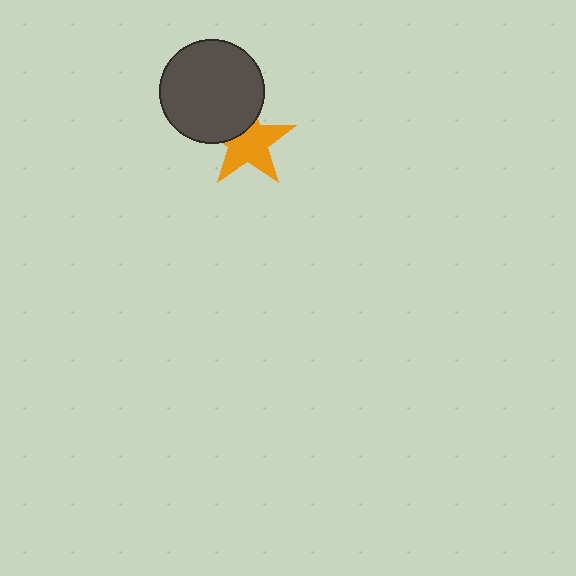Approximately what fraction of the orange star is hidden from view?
Roughly 31% of the orange star is hidden behind the dark gray circle.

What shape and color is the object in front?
The object in front is a dark gray circle.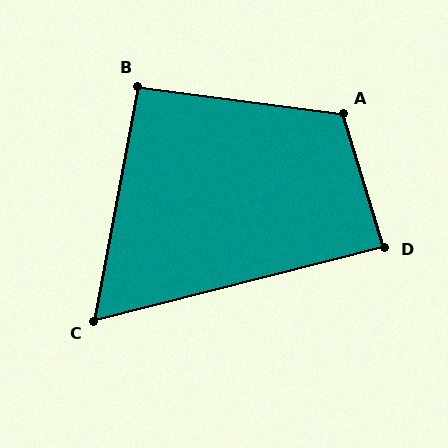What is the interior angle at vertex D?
Approximately 87 degrees (approximately right).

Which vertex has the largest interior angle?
A, at approximately 115 degrees.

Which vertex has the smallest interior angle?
C, at approximately 65 degrees.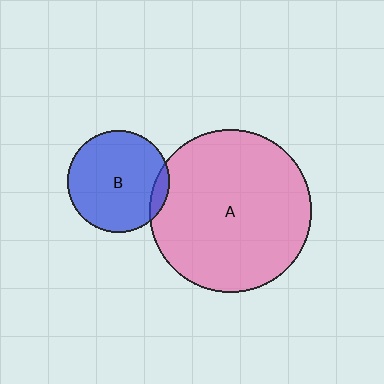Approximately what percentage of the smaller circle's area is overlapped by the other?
Approximately 10%.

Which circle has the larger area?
Circle A (pink).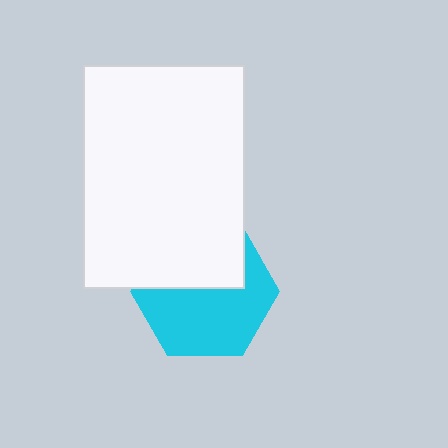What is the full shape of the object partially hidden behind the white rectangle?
The partially hidden object is a cyan hexagon.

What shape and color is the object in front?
The object in front is a white rectangle.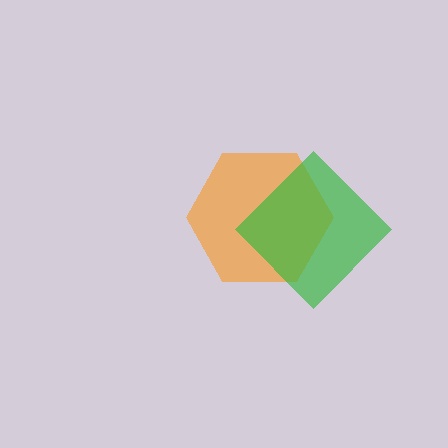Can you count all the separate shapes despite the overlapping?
Yes, there are 2 separate shapes.